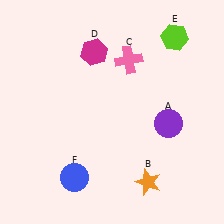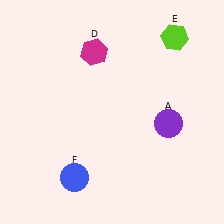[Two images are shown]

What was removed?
The orange star (B), the pink cross (C) were removed in Image 2.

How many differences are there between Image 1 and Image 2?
There are 2 differences between the two images.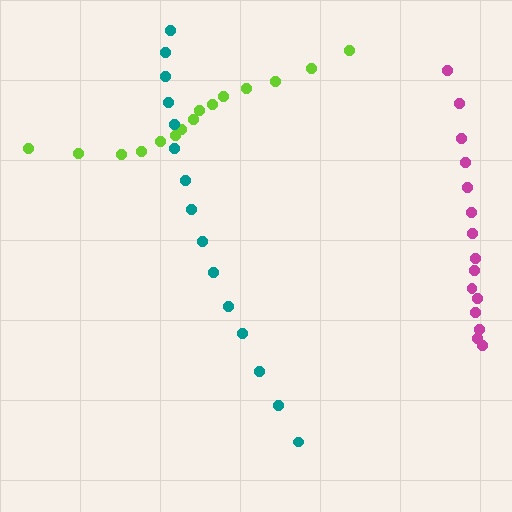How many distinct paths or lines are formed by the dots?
There are 3 distinct paths.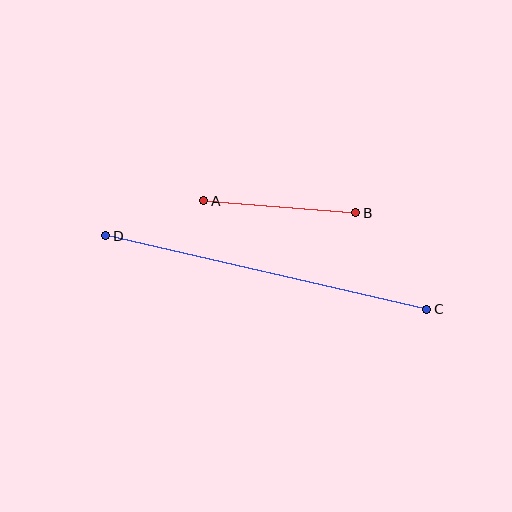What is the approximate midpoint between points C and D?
The midpoint is at approximately (266, 273) pixels.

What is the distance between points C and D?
The distance is approximately 329 pixels.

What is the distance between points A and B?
The distance is approximately 152 pixels.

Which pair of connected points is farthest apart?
Points C and D are farthest apart.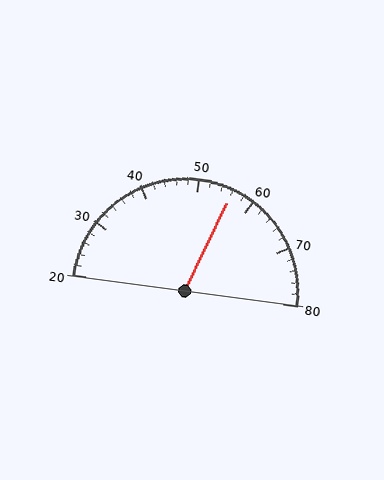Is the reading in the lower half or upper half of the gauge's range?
The reading is in the upper half of the range (20 to 80).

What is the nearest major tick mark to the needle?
The nearest major tick mark is 60.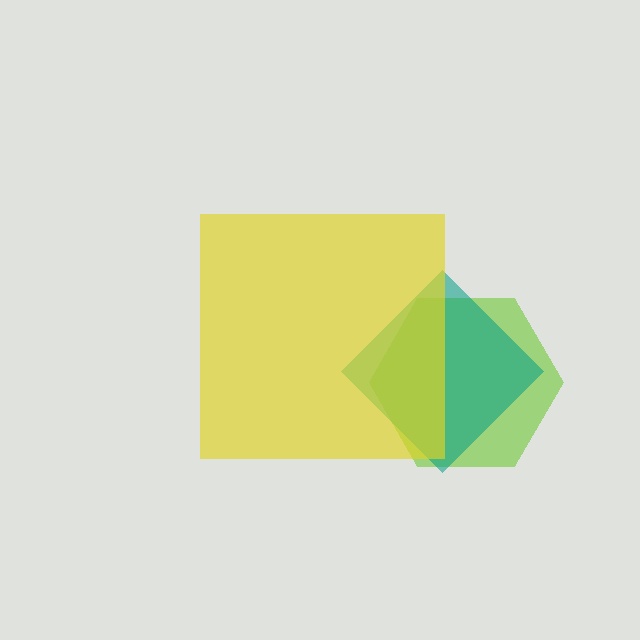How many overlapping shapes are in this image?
There are 3 overlapping shapes in the image.